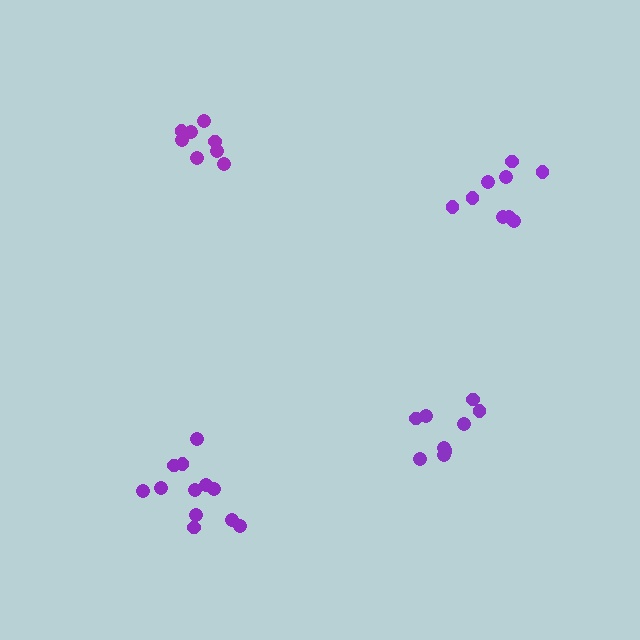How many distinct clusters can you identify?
There are 4 distinct clusters.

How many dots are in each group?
Group 1: 12 dots, Group 2: 9 dots, Group 3: 8 dots, Group 4: 9 dots (38 total).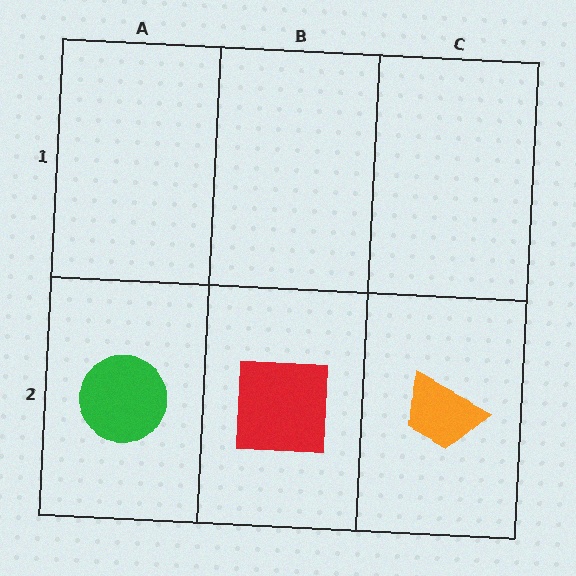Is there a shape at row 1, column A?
No, that cell is empty.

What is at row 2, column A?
A green circle.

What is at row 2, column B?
A red square.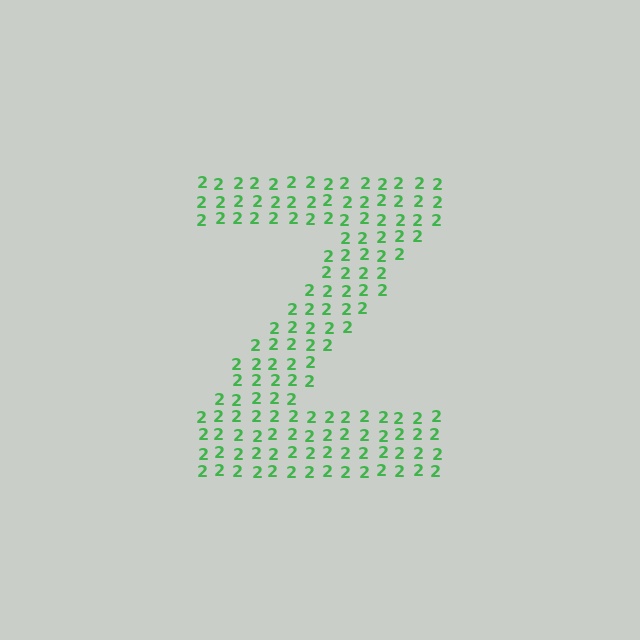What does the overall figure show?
The overall figure shows the letter Z.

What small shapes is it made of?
It is made of small digit 2's.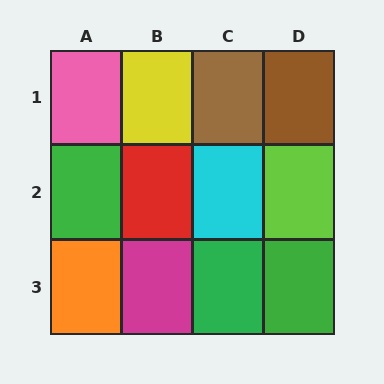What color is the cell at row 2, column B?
Red.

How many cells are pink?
1 cell is pink.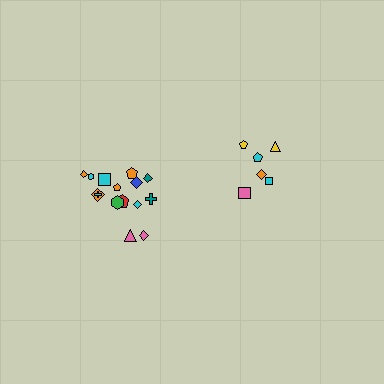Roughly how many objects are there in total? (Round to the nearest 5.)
Roughly 20 objects in total.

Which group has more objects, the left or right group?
The left group.